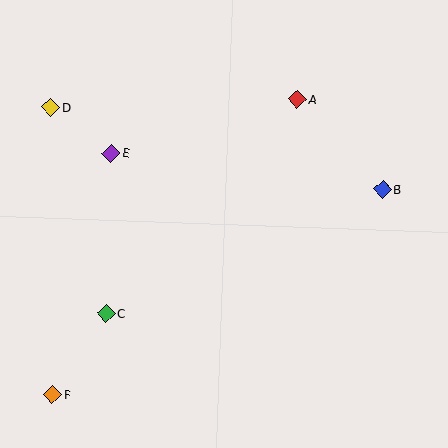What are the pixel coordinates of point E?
Point E is at (111, 153).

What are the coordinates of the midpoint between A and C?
The midpoint between A and C is at (202, 206).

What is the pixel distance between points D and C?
The distance between D and C is 214 pixels.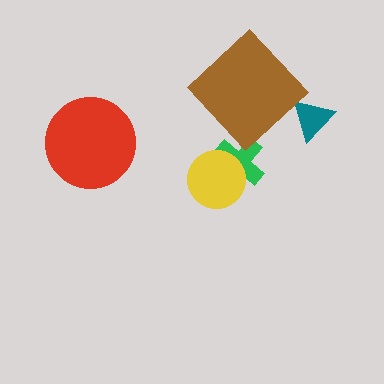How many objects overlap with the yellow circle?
1 object overlaps with the yellow circle.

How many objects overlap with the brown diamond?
0 objects overlap with the brown diamond.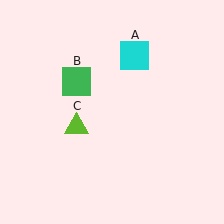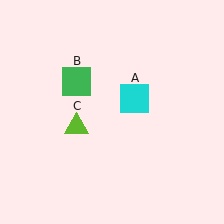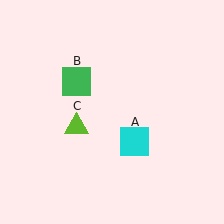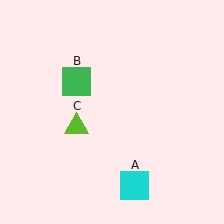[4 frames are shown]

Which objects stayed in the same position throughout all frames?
Green square (object B) and lime triangle (object C) remained stationary.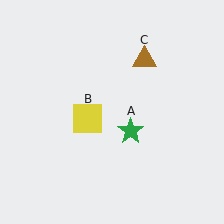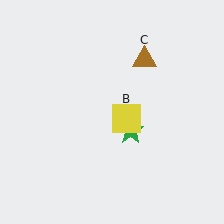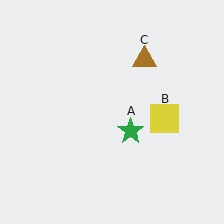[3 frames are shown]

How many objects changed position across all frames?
1 object changed position: yellow square (object B).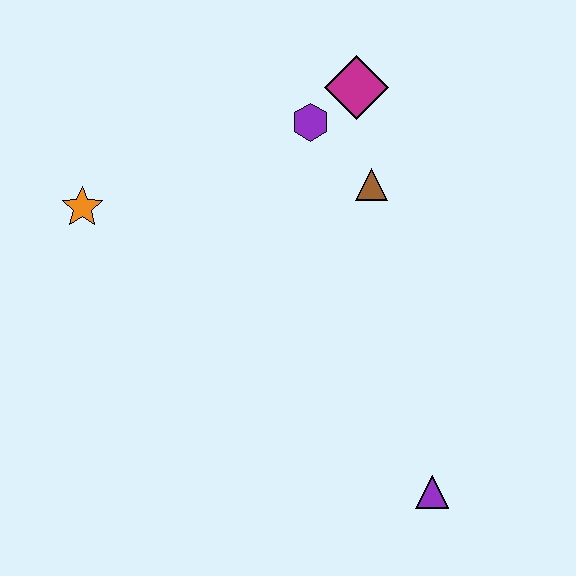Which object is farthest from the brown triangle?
The purple triangle is farthest from the brown triangle.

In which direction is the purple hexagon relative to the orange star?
The purple hexagon is to the right of the orange star.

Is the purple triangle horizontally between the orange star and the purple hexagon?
No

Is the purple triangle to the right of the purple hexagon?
Yes